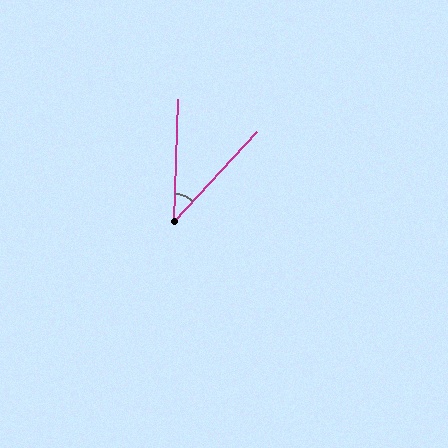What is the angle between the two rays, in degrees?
Approximately 41 degrees.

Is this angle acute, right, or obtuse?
It is acute.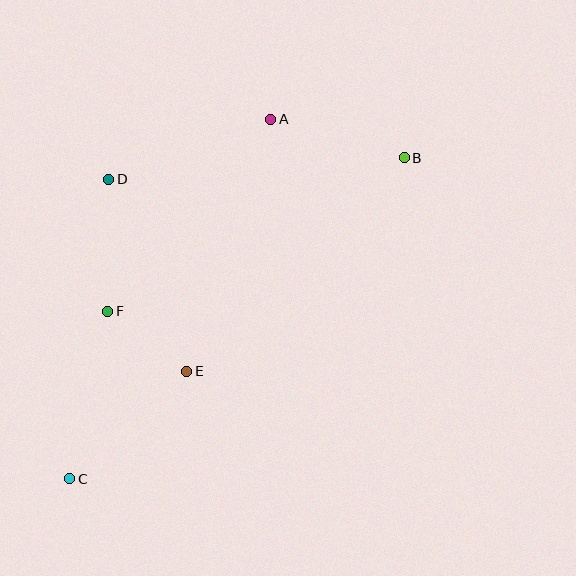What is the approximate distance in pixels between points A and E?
The distance between A and E is approximately 266 pixels.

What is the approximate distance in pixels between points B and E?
The distance between B and E is approximately 305 pixels.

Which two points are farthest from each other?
Points B and C are farthest from each other.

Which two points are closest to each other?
Points E and F are closest to each other.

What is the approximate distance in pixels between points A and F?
The distance between A and F is approximately 252 pixels.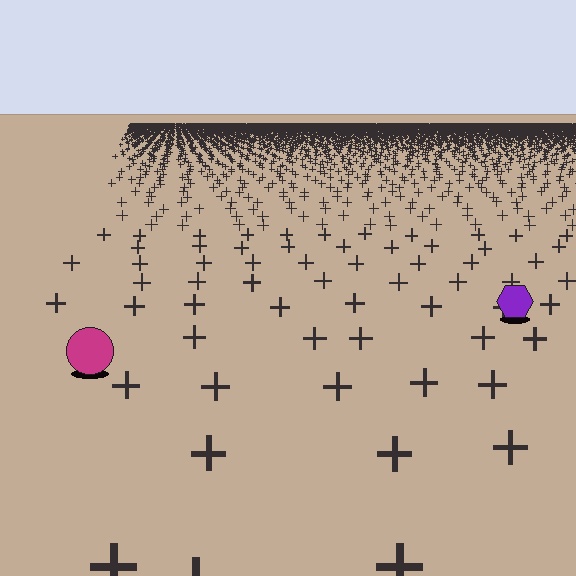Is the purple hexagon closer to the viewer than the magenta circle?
No. The magenta circle is closer — you can tell from the texture gradient: the ground texture is coarser near it.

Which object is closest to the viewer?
The magenta circle is closest. The texture marks near it are larger and more spread out.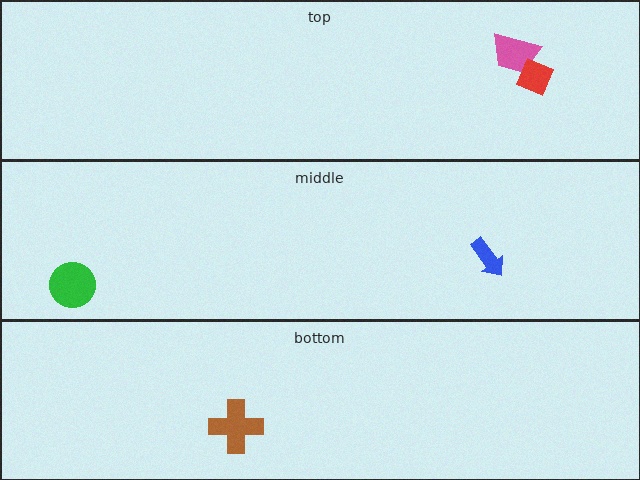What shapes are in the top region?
The pink trapezoid, the red diamond.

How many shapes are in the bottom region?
1.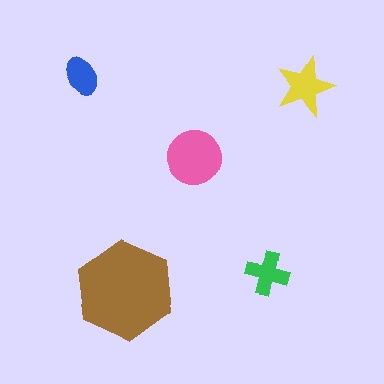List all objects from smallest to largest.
The blue ellipse, the green cross, the yellow star, the pink circle, the brown hexagon.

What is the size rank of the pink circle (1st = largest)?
2nd.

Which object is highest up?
The blue ellipse is topmost.